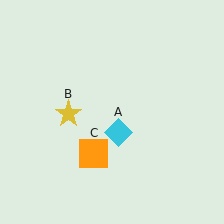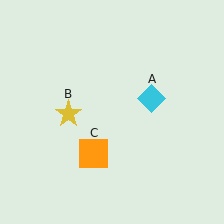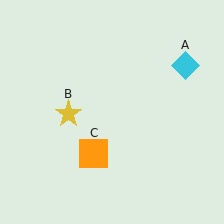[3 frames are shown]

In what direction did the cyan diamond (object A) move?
The cyan diamond (object A) moved up and to the right.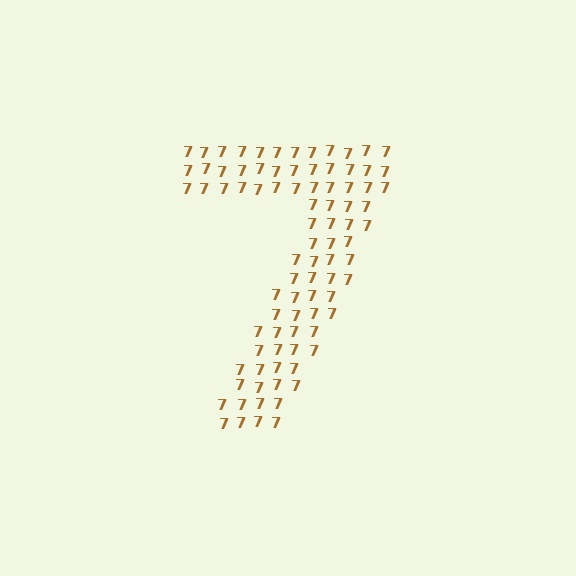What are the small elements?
The small elements are digit 7's.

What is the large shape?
The large shape is the digit 7.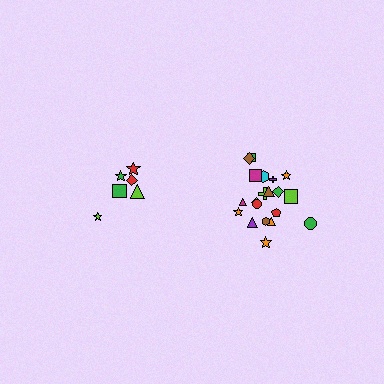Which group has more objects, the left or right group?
The right group.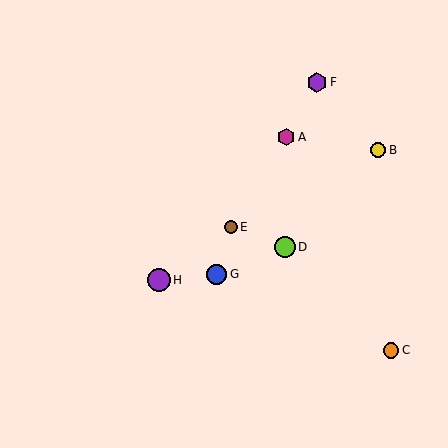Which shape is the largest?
The purple circle (labeled H) is the largest.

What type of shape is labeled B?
Shape B is a yellow circle.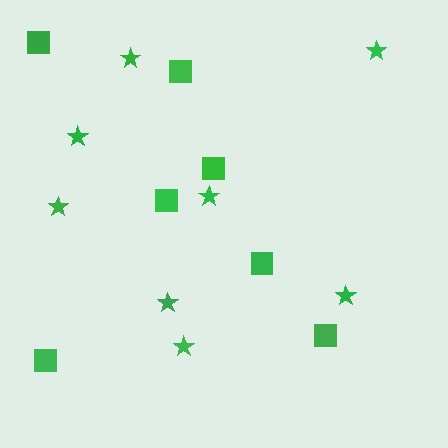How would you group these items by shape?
There are 2 groups: one group of stars (8) and one group of squares (7).